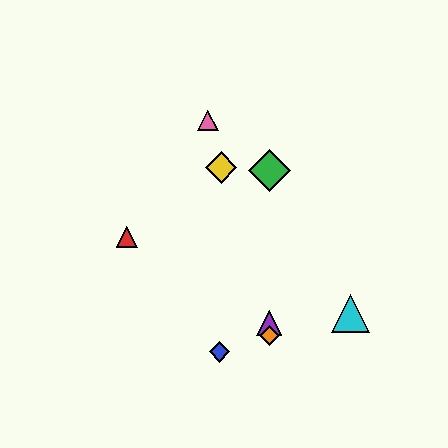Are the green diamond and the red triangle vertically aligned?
No, the green diamond is at x≈269 and the red triangle is at x≈127.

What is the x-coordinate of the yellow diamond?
The yellow diamond is at x≈221.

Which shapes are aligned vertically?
The green diamond, the purple triangle, the orange diamond are aligned vertically.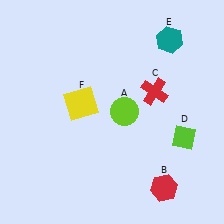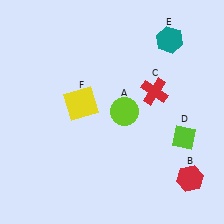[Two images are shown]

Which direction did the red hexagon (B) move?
The red hexagon (B) moved right.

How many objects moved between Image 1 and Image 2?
1 object moved between the two images.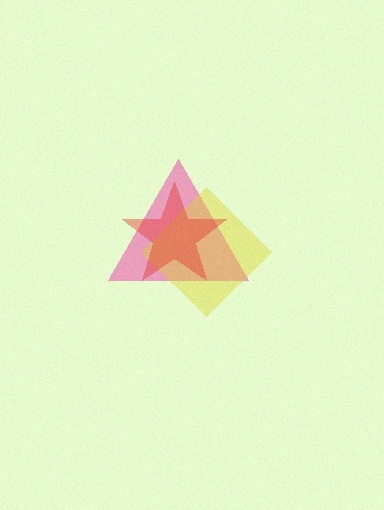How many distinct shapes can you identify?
There are 3 distinct shapes: a pink triangle, a yellow diamond, a red star.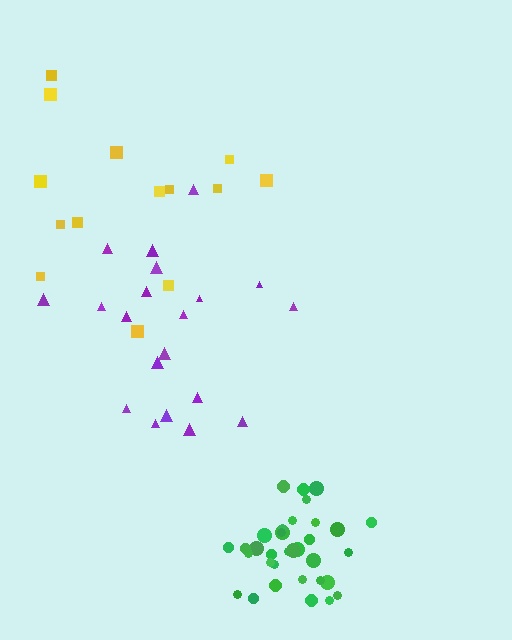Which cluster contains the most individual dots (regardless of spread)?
Green (35).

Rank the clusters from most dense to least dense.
green, purple, yellow.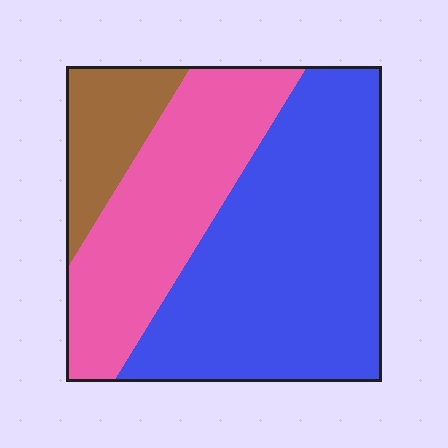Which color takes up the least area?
Brown, at roughly 15%.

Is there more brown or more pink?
Pink.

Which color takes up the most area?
Blue, at roughly 55%.